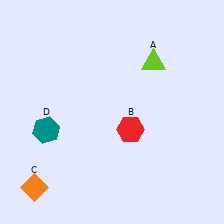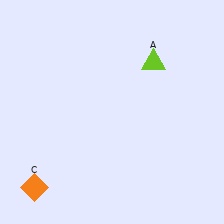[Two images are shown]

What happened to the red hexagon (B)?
The red hexagon (B) was removed in Image 2. It was in the bottom-right area of Image 1.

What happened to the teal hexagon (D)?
The teal hexagon (D) was removed in Image 2. It was in the bottom-left area of Image 1.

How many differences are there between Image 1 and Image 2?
There are 2 differences between the two images.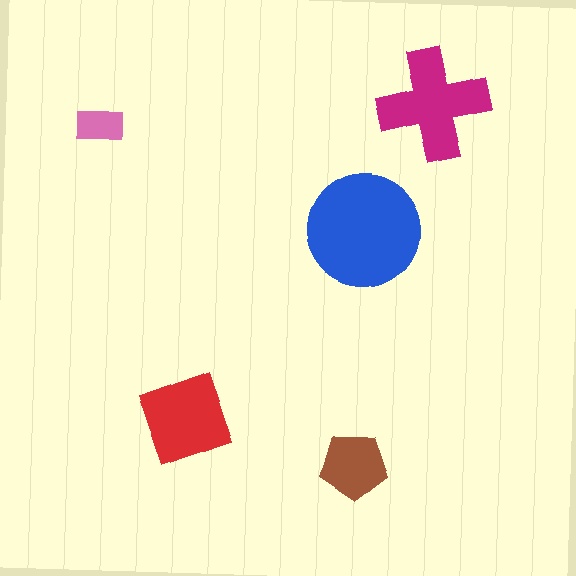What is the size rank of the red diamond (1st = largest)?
3rd.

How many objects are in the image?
There are 5 objects in the image.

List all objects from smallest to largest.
The pink rectangle, the brown pentagon, the red diamond, the magenta cross, the blue circle.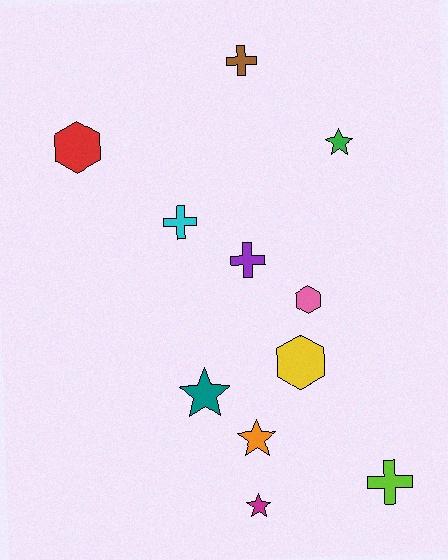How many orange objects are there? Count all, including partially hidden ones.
There is 1 orange object.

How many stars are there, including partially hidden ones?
There are 4 stars.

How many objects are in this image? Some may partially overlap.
There are 11 objects.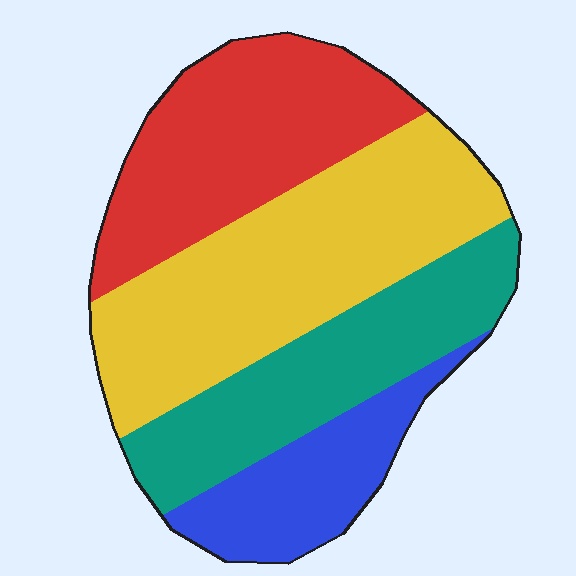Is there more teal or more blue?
Teal.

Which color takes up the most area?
Yellow, at roughly 35%.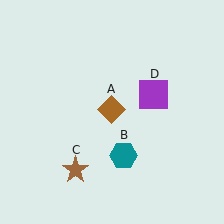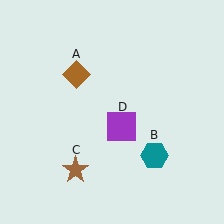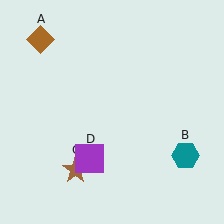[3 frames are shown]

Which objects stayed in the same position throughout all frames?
Brown star (object C) remained stationary.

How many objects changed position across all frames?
3 objects changed position: brown diamond (object A), teal hexagon (object B), purple square (object D).